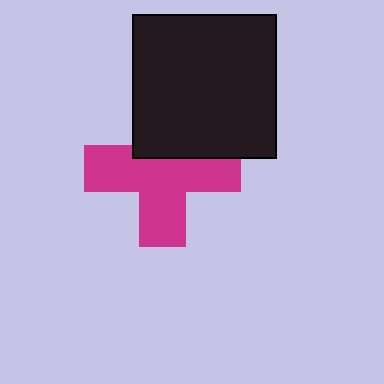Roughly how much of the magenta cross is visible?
Most of it is visible (roughly 67%).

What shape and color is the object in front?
The object in front is a black square.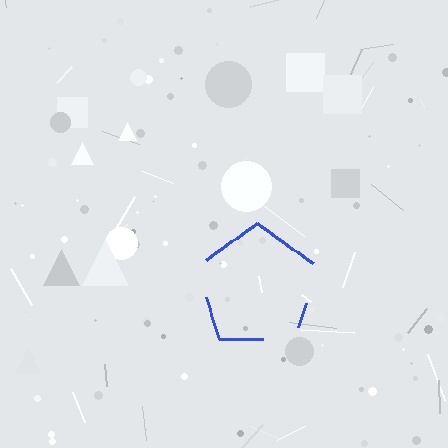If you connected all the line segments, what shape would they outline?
They would outline a pentagon.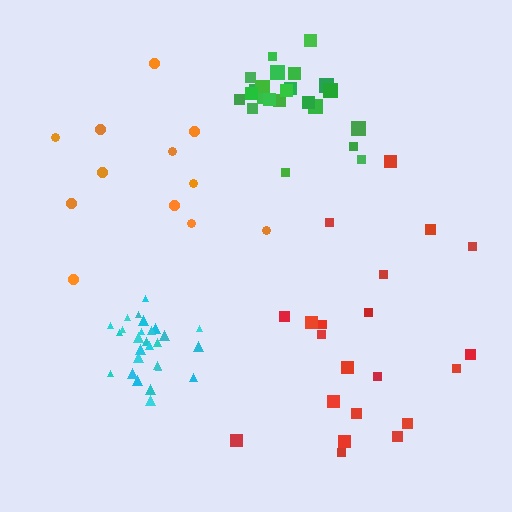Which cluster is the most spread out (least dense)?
Orange.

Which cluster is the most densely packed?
Cyan.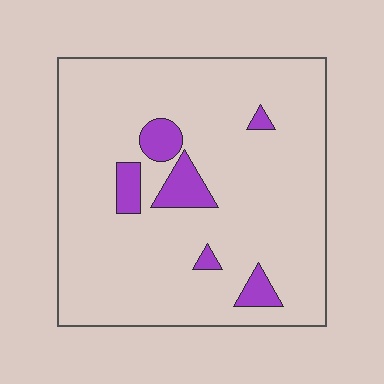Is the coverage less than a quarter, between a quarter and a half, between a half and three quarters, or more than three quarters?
Less than a quarter.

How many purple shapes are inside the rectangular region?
6.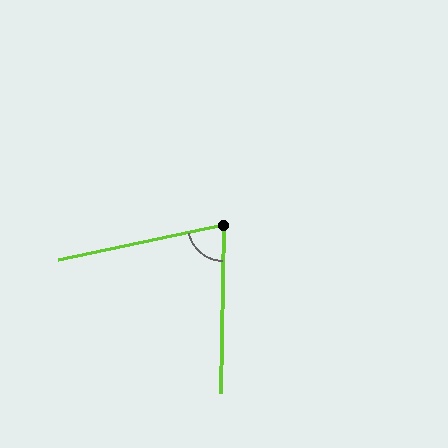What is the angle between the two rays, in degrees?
Approximately 77 degrees.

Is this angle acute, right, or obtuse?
It is acute.